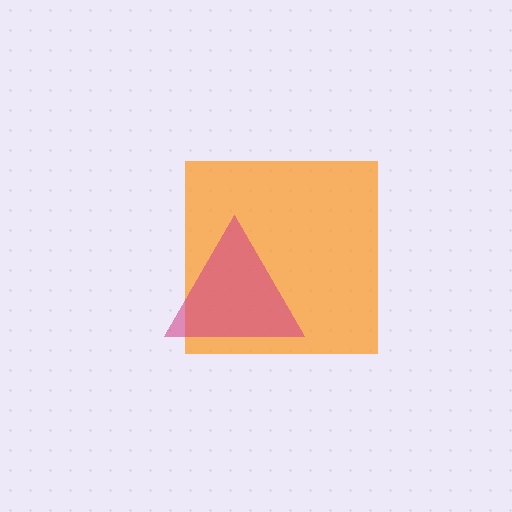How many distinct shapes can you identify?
There are 2 distinct shapes: an orange square, a magenta triangle.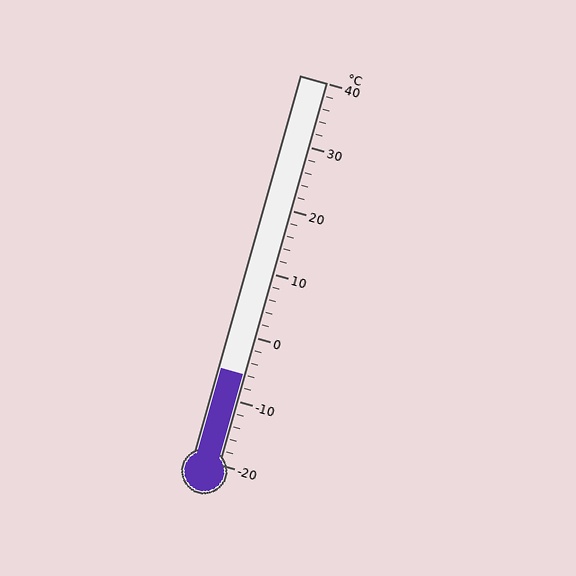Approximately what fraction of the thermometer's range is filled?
The thermometer is filled to approximately 25% of its range.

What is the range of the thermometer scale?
The thermometer scale ranges from -20°C to 40°C.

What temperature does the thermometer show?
The thermometer shows approximately -6°C.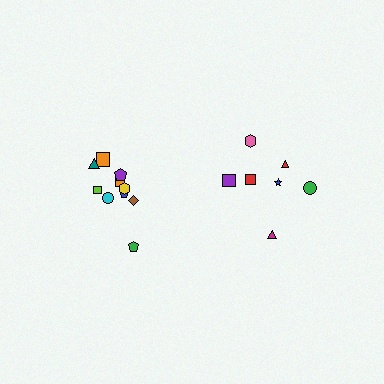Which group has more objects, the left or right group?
The left group.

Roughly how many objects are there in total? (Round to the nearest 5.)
Roughly 15 objects in total.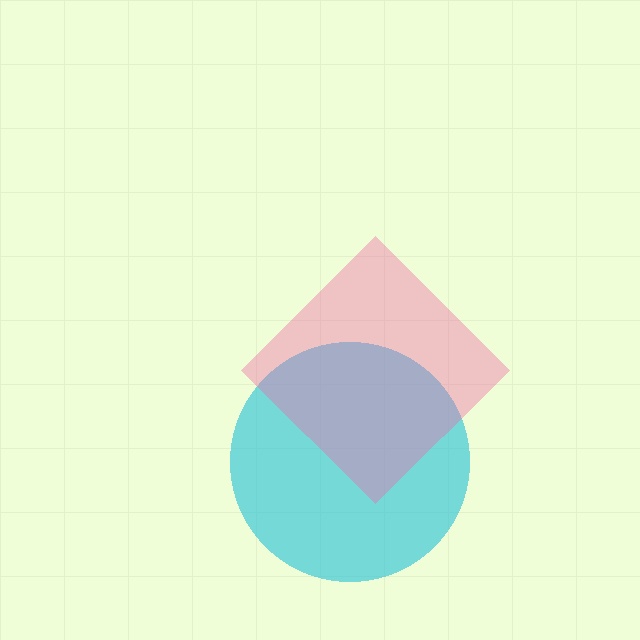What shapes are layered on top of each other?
The layered shapes are: a cyan circle, a pink diamond.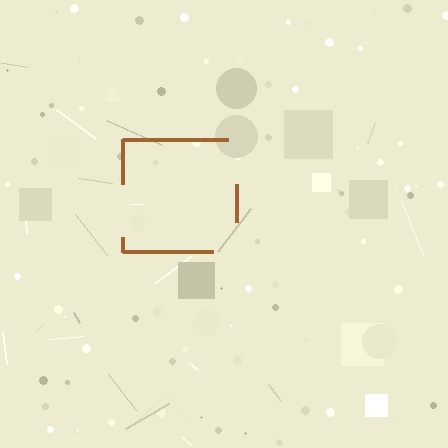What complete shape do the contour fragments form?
The contour fragments form a square.